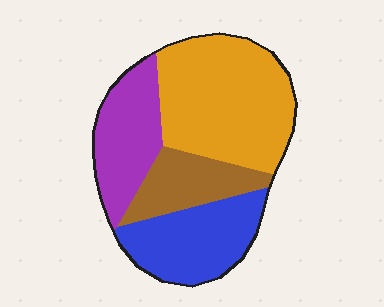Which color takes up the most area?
Orange, at roughly 40%.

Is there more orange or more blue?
Orange.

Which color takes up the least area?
Brown, at roughly 15%.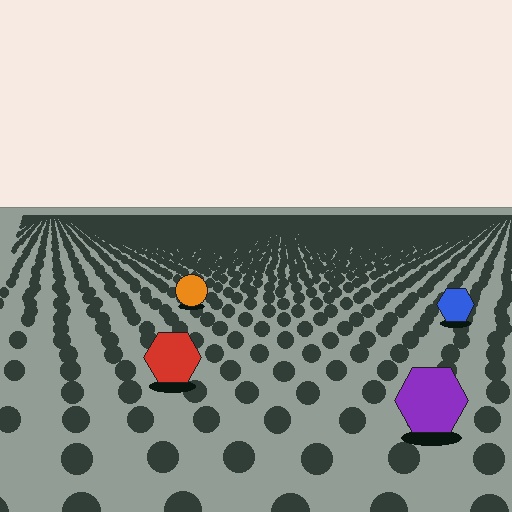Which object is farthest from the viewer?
The orange circle is farthest from the viewer. It appears smaller and the ground texture around it is denser.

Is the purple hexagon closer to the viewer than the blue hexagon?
Yes. The purple hexagon is closer — you can tell from the texture gradient: the ground texture is coarser near it.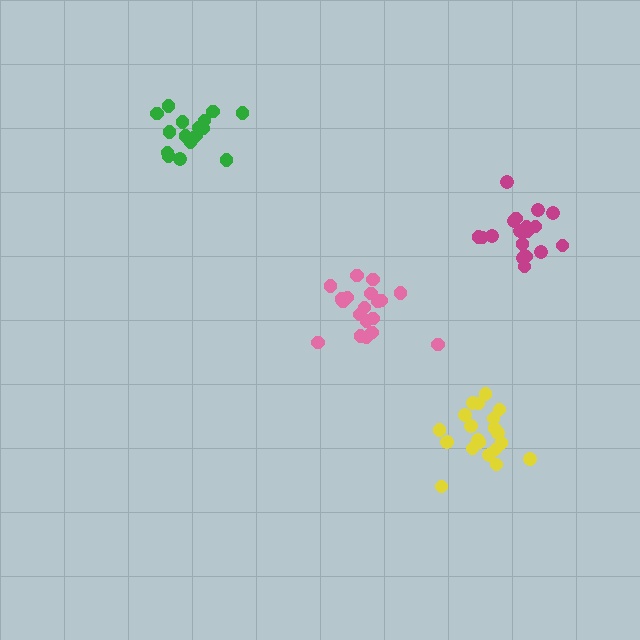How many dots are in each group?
Group 1: 20 dots, Group 2: 20 dots, Group 3: 17 dots, Group 4: 19 dots (76 total).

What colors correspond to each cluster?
The clusters are colored: magenta, yellow, green, pink.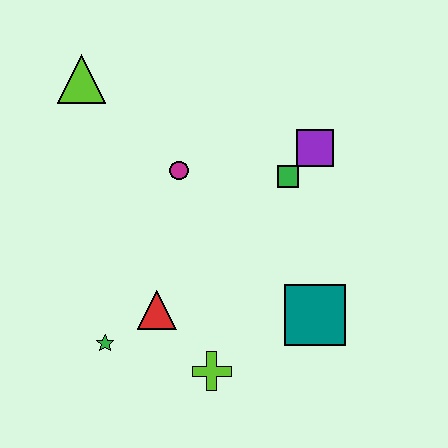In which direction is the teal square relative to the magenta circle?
The teal square is below the magenta circle.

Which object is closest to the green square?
The purple square is closest to the green square.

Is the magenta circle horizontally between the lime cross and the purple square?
No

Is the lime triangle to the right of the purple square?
No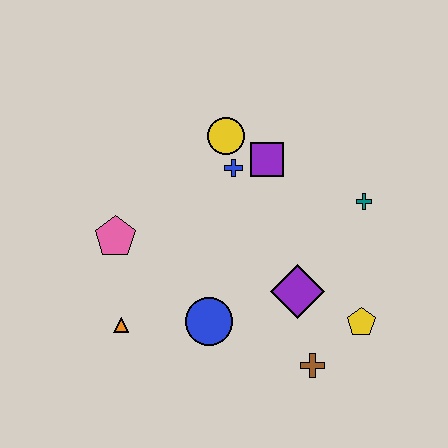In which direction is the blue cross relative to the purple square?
The blue cross is to the left of the purple square.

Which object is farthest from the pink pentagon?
The yellow pentagon is farthest from the pink pentagon.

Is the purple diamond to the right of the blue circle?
Yes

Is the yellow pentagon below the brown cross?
No